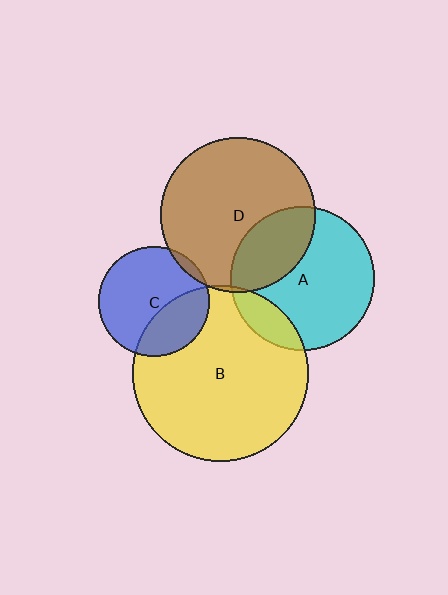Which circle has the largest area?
Circle B (yellow).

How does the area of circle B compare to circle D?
Approximately 1.3 times.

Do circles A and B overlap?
Yes.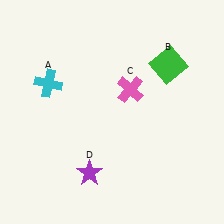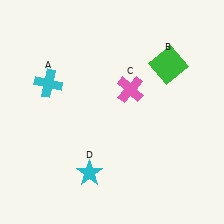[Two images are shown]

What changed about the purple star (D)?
In Image 1, D is purple. In Image 2, it changed to cyan.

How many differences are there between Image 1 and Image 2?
There is 1 difference between the two images.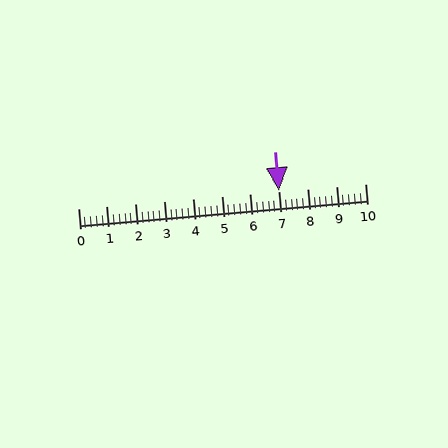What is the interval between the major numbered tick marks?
The major tick marks are spaced 1 units apart.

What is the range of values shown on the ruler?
The ruler shows values from 0 to 10.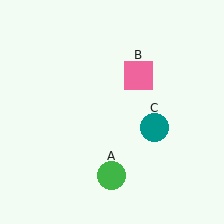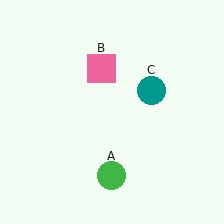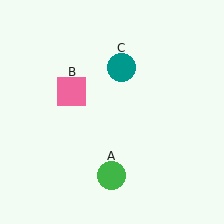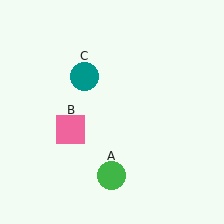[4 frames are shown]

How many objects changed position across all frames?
2 objects changed position: pink square (object B), teal circle (object C).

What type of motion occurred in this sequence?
The pink square (object B), teal circle (object C) rotated counterclockwise around the center of the scene.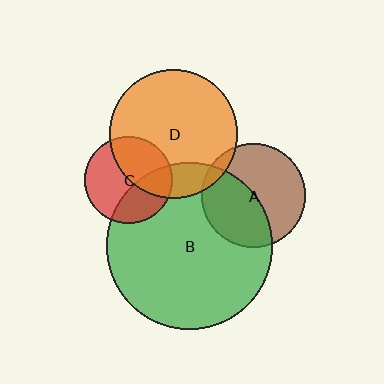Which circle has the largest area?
Circle B (green).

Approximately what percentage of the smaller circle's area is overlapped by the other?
Approximately 5%.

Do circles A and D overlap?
Yes.